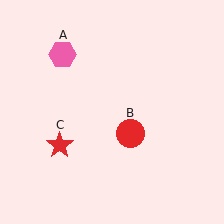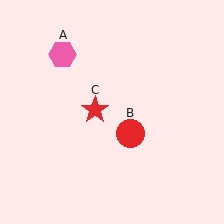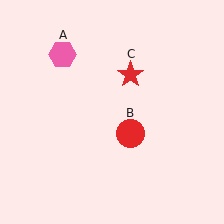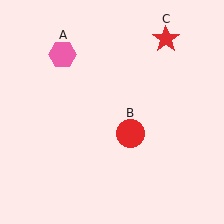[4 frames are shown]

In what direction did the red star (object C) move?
The red star (object C) moved up and to the right.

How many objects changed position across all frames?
1 object changed position: red star (object C).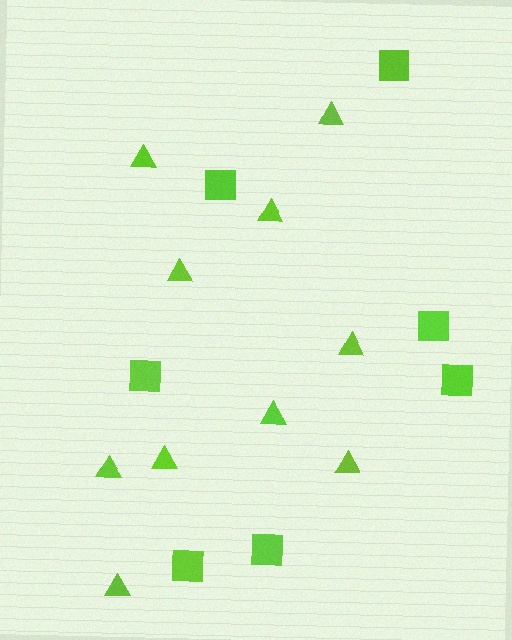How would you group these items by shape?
There are 2 groups: one group of triangles (10) and one group of squares (7).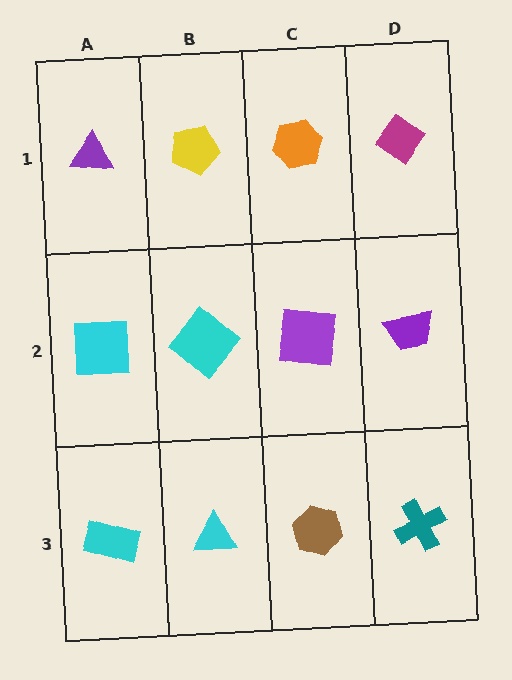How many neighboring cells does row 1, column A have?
2.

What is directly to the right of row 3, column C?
A teal cross.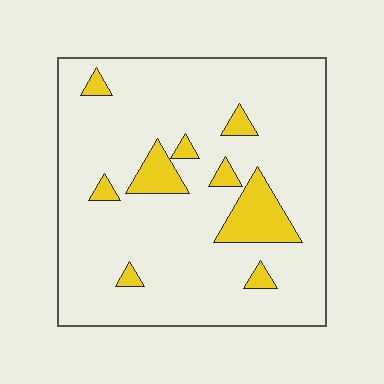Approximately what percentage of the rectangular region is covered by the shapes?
Approximately 10%.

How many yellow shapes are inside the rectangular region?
9.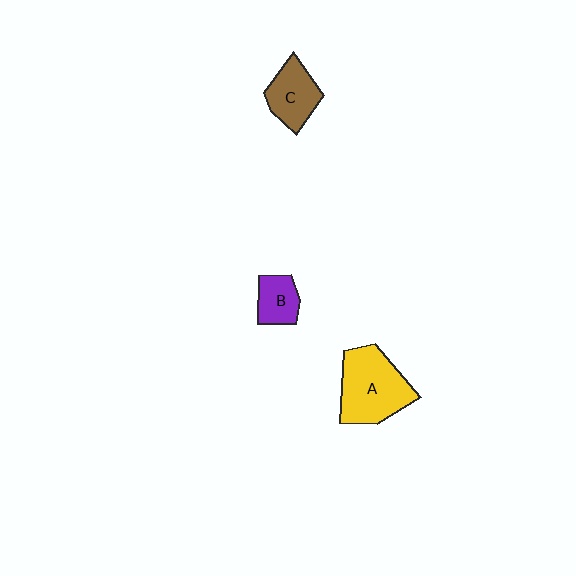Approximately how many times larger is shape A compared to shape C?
Approximately 1.6 times.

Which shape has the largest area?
Shape A (yellow).